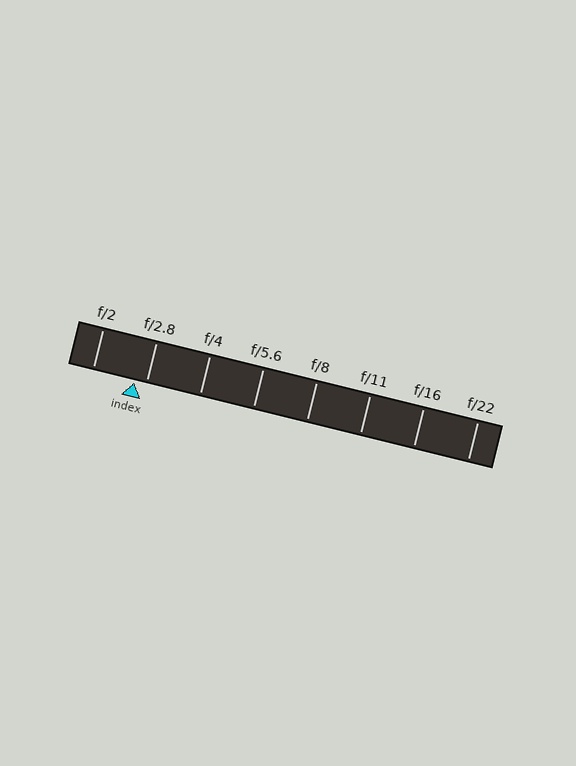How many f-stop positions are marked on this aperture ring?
There are 8 f-stop positions marked.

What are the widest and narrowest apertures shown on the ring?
The widest aperture shown is f/2 and the narrowest is f/22.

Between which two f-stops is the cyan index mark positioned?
The index mark is between f/2 and f/2.8.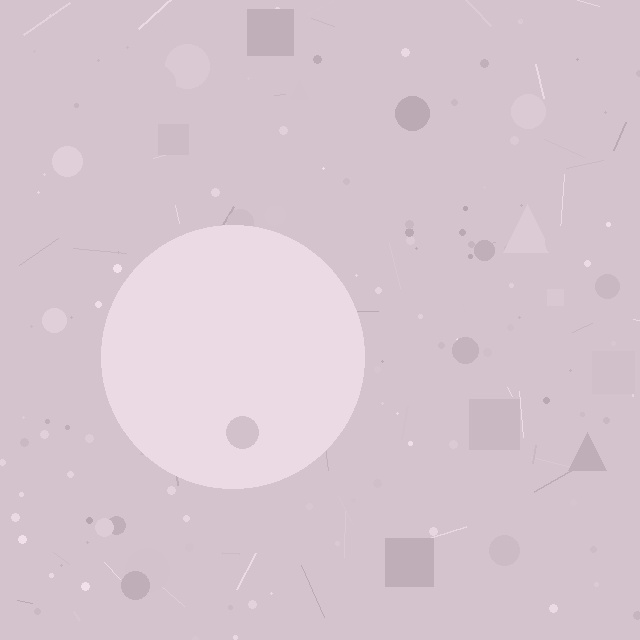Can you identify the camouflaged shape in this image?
The camouflaged shape is a circle.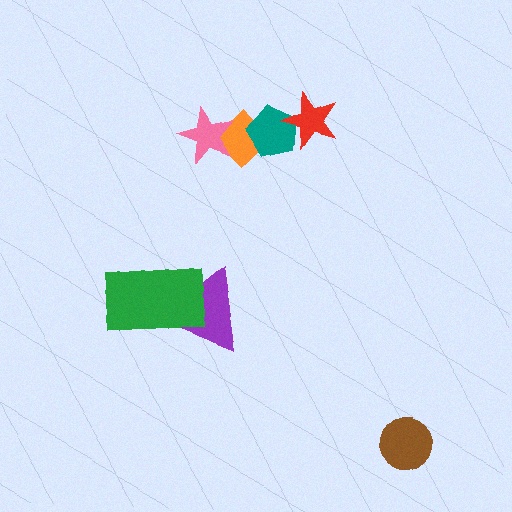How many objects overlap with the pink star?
1 object overlaps with the pink star.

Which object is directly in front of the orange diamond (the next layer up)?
The teal pentagon is directly in front of the orange diamond.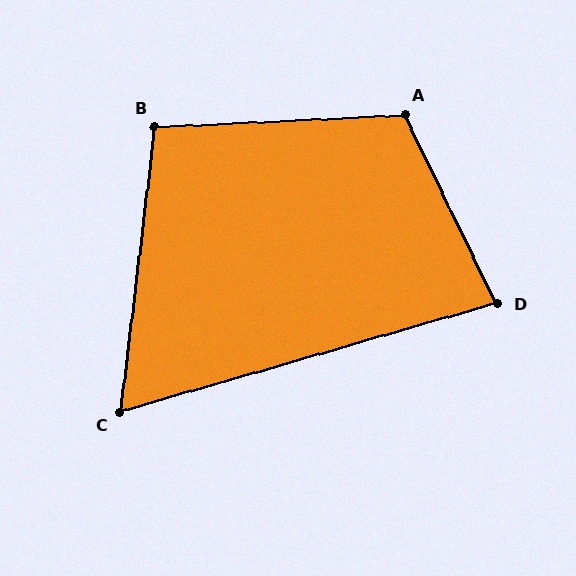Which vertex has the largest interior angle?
A, at approximately 113 degrees.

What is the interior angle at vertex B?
Approximately 100 degrees (obtuse).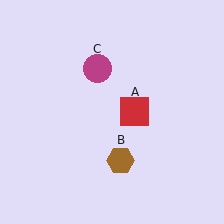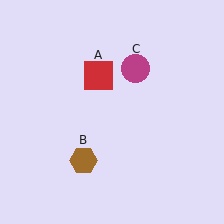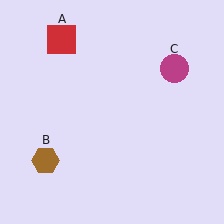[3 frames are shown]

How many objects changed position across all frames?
3 objects changed position: red square (object A), brown hexagon (object B), magenta circle (object C).